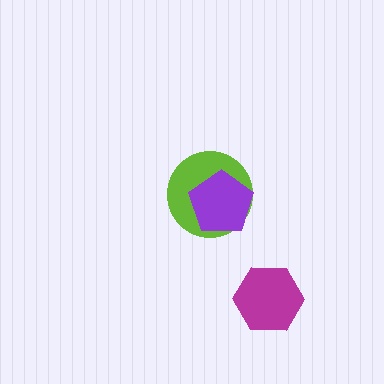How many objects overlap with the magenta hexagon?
0 objects overlap with the magenta hexagon.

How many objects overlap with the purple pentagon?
1 object overlaps with the purple pentagon.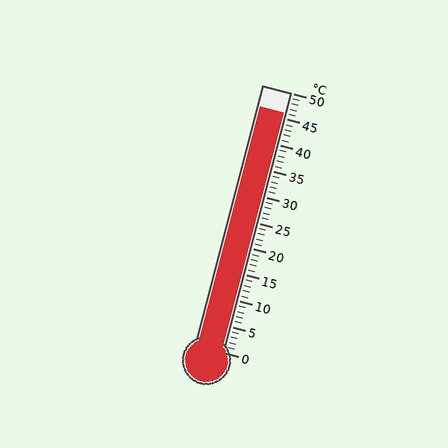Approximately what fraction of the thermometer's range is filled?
The thermometer is filled to approximately 90% of its range.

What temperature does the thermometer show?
The thermometer shows approximately 46°C.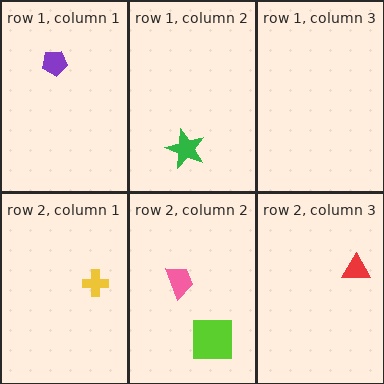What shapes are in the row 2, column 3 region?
The red triangle.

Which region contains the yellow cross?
The row 2, column 1 region.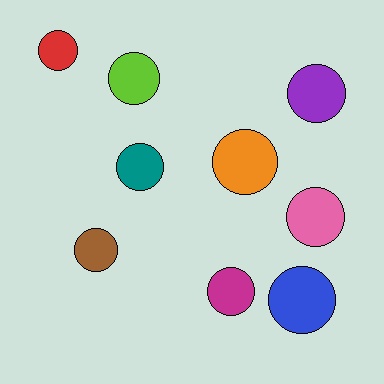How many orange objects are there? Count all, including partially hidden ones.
There is 1 orange object.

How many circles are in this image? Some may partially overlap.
There are 9 circles.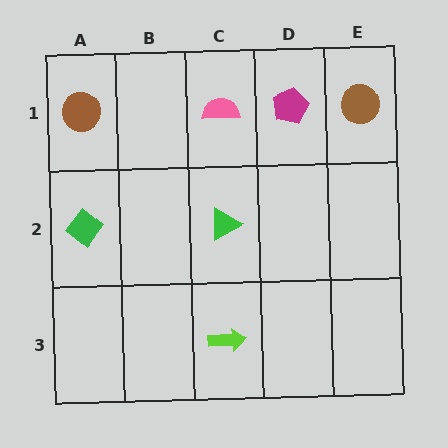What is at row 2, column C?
A green triangle.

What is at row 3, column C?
A lime arrow.